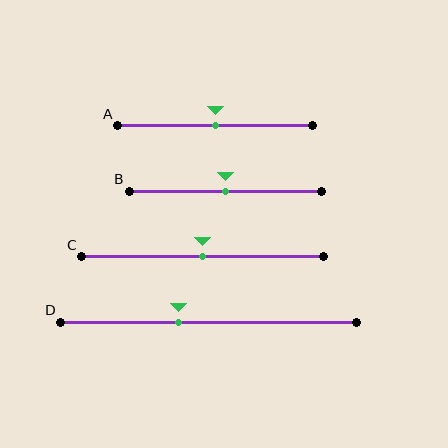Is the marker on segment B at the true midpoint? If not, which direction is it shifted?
Yes, the marker on segment B is at the true midpoint.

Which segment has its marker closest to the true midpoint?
Segment A has its marker closest to the true midpoint.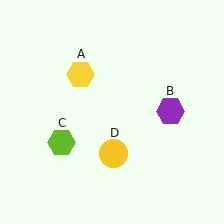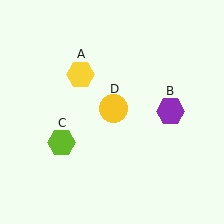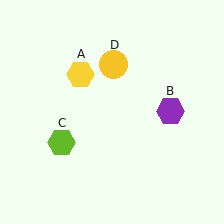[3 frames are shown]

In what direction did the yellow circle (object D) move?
The yellow circle (object D) moved up.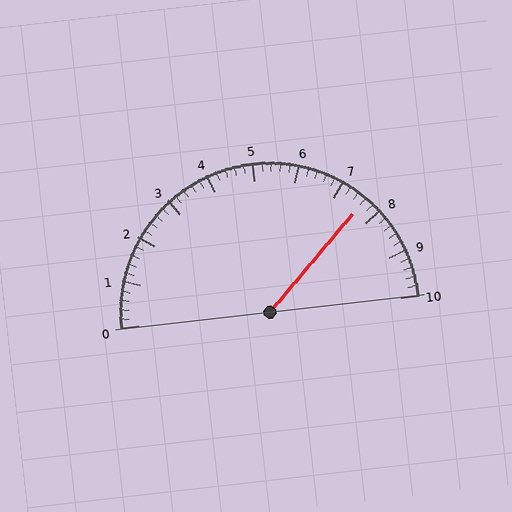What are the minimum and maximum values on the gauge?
The gauge ranges from 0 to 10.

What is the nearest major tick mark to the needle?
The nearest major tick mark is 8.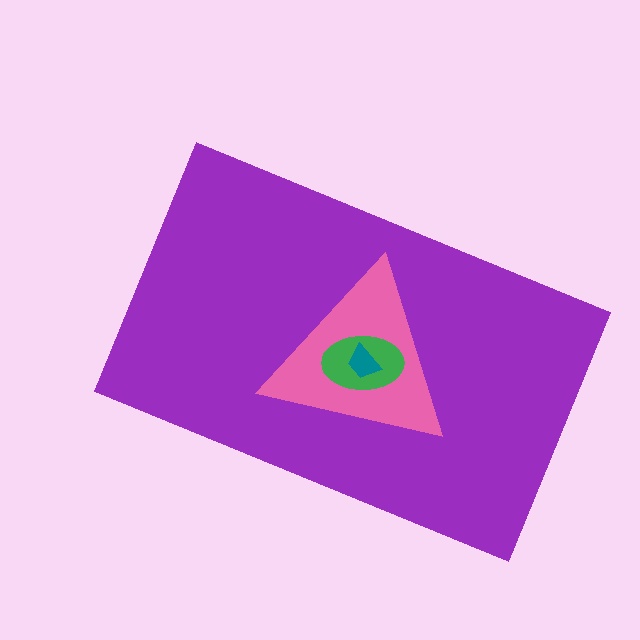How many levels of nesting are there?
4.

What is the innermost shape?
The teal trapezoid.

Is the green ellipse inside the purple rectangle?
Yes.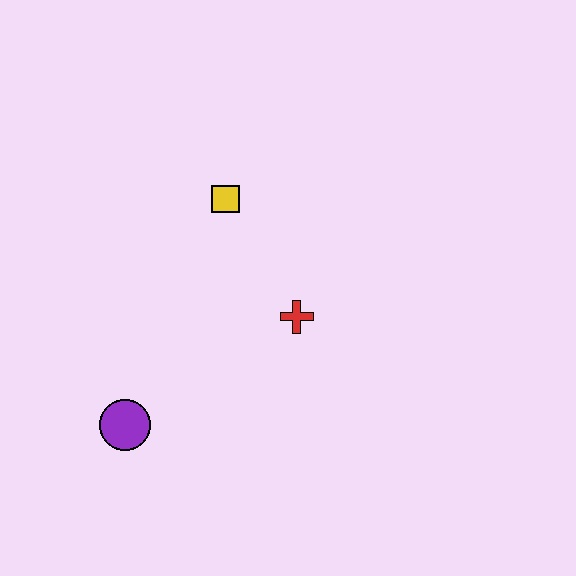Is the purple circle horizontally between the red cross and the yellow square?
No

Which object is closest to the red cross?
The yellow square is closest to the red cross.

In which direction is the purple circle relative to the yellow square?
The purple circle is below the yellow square.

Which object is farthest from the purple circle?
The yellow square is farthest from the purple circle.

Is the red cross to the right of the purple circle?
Yes